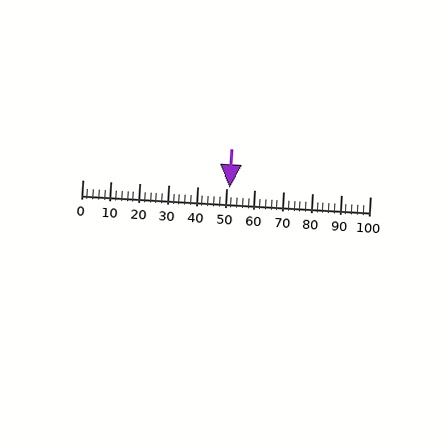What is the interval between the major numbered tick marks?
The major tick marks are spaced 10 units apart.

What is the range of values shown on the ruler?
The ruler shows values from 0 to 100.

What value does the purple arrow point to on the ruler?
The purple arrow points to approximately 51.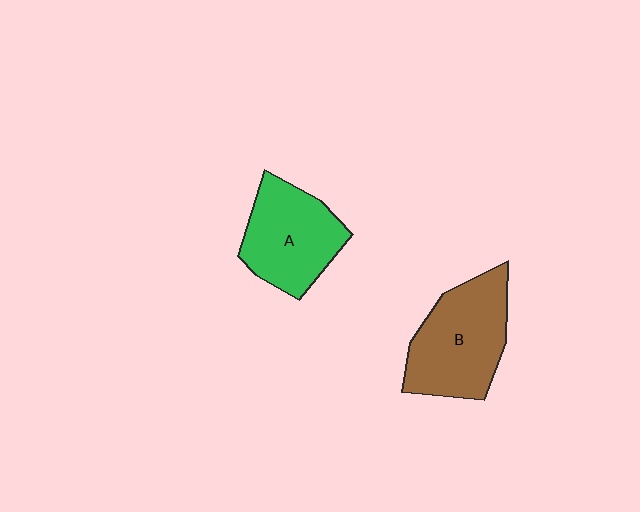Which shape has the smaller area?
Shape A (green).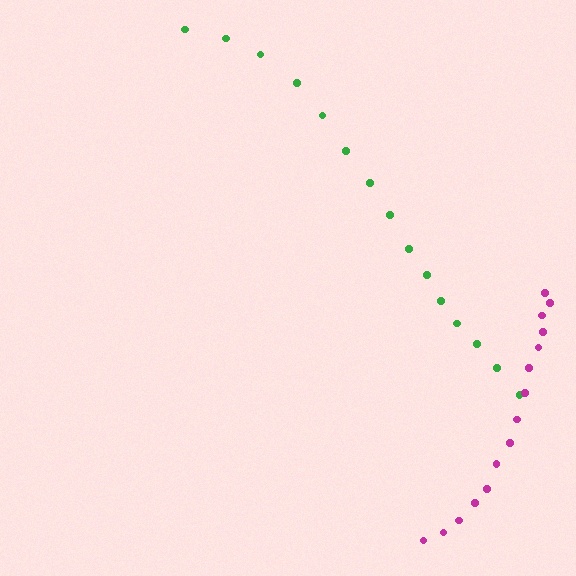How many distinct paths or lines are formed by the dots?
There are 2 distinct paths.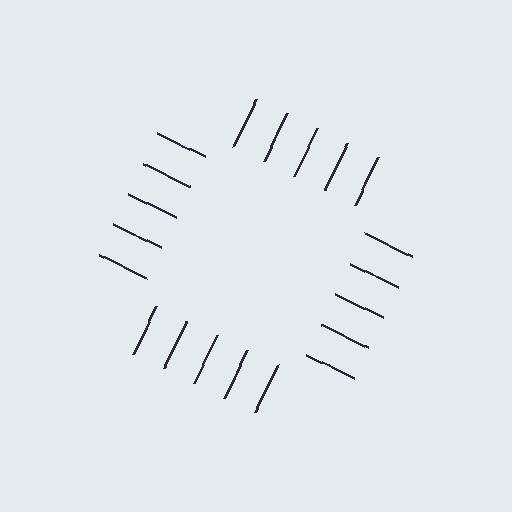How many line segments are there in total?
20 — 5 along each of the 4 edges.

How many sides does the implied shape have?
4 sides — the line-ends trace a square.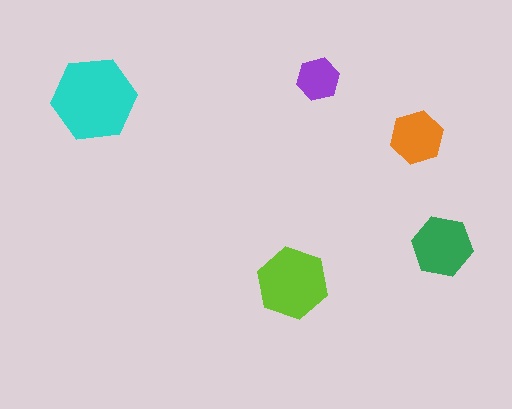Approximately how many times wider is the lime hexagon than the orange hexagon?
About 1.5 times wider.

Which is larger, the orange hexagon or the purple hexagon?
The orange one.